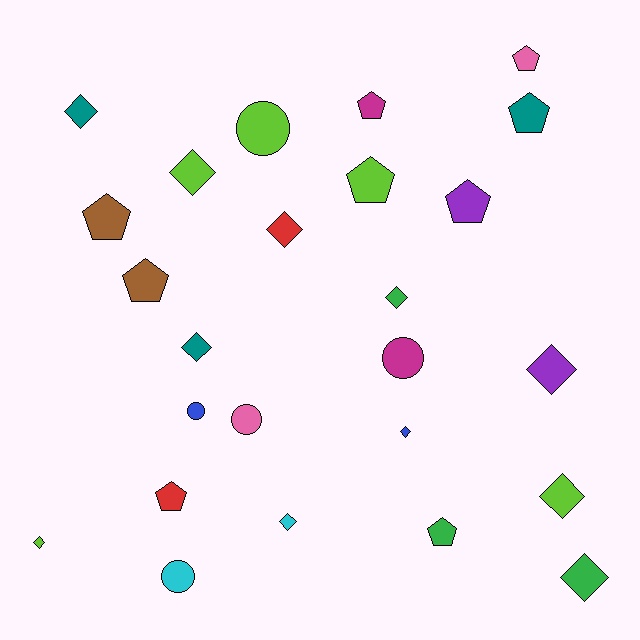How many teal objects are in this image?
There are 3 teal objects.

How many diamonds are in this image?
There are 11 diamonds.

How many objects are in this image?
There are 25 objects.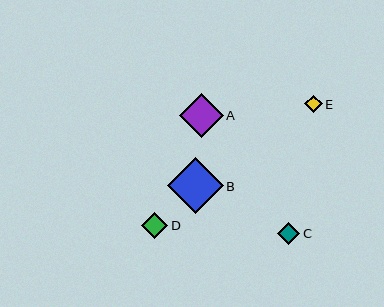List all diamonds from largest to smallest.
From largest to smallest: B, A, D, C, E.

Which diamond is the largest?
Diamond B is the largest with a size of approximately 55 pixels.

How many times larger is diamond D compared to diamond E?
Diamond D is approximately 1.5 times the size of diamond E.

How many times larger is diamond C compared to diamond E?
Diamond C is approximately 1.3 times the size of diamond E.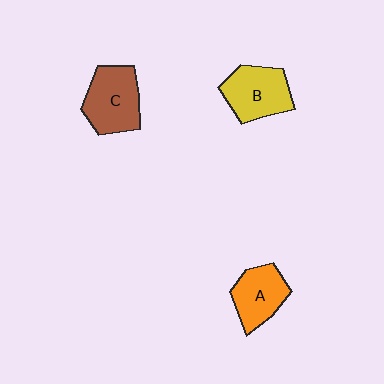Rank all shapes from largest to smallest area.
From largest to smallest: C (brown), B (yellow), A (orange).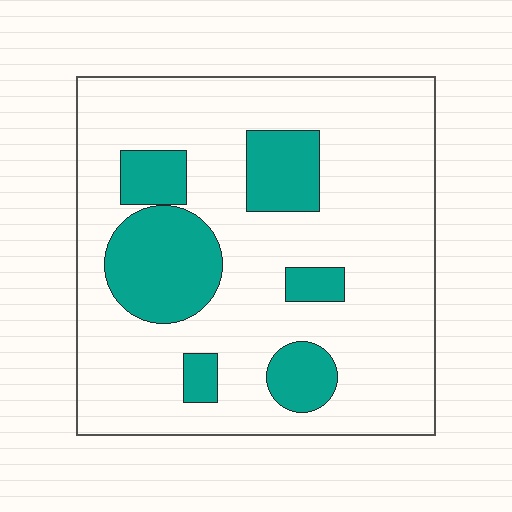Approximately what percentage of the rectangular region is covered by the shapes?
Approximately 20%.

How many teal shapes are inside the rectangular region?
6.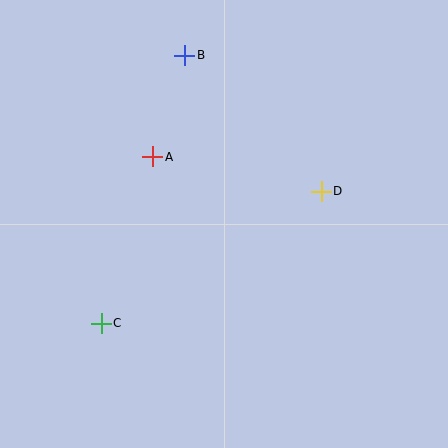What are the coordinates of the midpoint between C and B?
The midpoint between C and B is at (143, 189).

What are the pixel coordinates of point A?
Point A is at (153, 157).